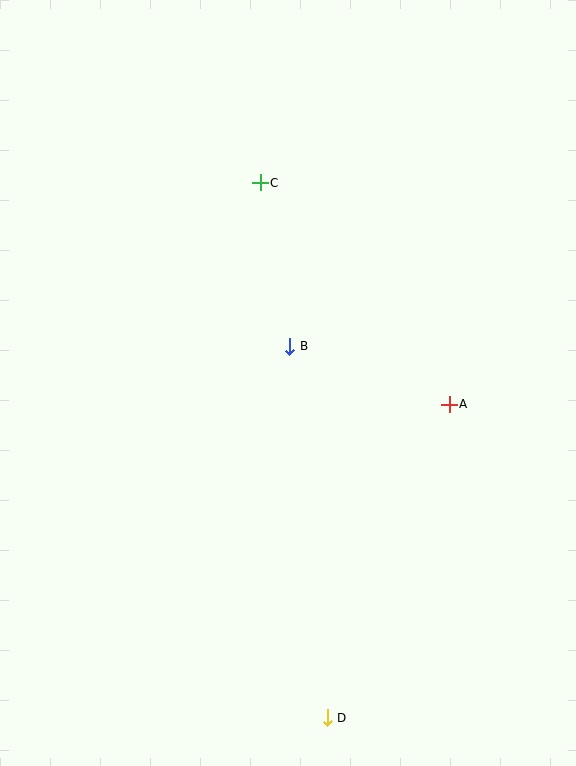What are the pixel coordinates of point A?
Point A is at (449, 404).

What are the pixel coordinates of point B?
Point B is at (290, 346).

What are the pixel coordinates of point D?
Point D is at (327, 718).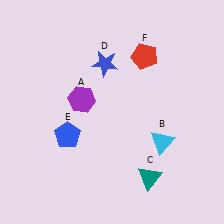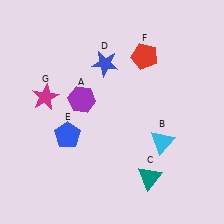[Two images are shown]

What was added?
A magenta star (G) was added in Image 2.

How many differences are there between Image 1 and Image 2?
There is 1 difference between the two images.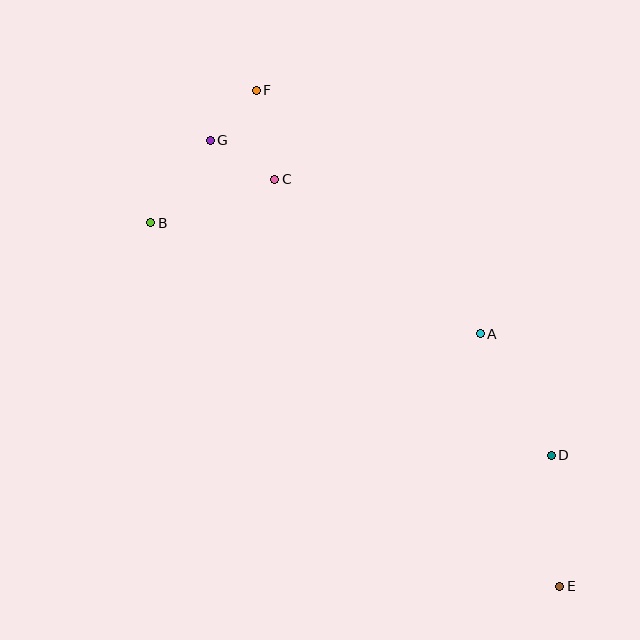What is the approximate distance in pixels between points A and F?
The distance between A and F is approximately 331 pixels.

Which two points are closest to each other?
Points F and G are closest to each other.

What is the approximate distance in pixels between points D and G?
The distance between D and G is approximately 464 pixels.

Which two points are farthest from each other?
Points E and F are farthest from each other.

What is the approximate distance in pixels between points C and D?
The distance between C and D is approximately 391 pixels.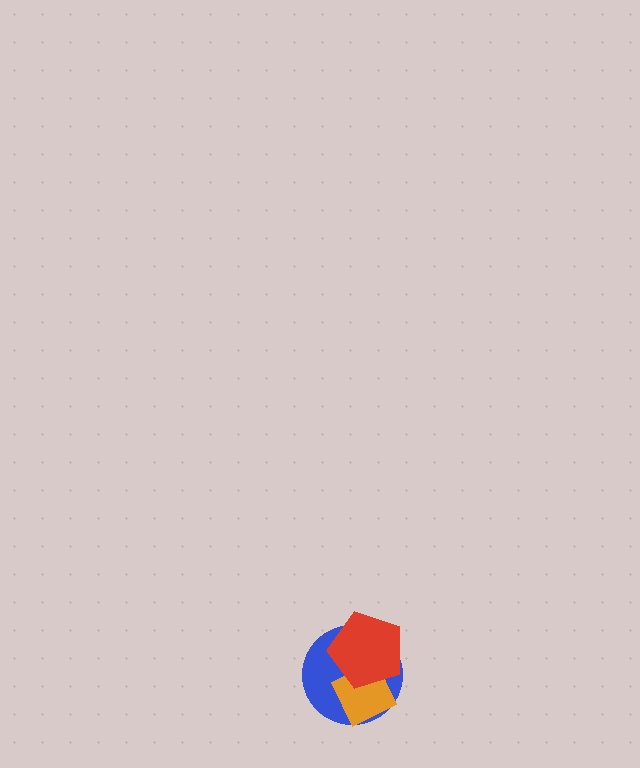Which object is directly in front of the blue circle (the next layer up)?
The orange diamond is directly in front of the blue circle.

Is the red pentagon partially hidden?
No, no other shape covers it.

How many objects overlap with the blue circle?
2 objects overlap with the blue circle.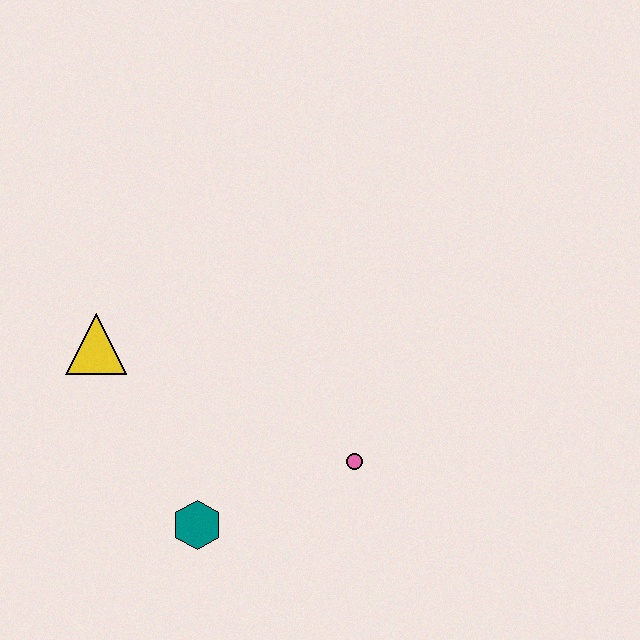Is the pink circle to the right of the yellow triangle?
Yes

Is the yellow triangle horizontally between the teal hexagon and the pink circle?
No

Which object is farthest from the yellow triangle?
The pink circle is farthest from the yellow triangle.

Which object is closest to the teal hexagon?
The pink circle is closest to the teal hexagon.